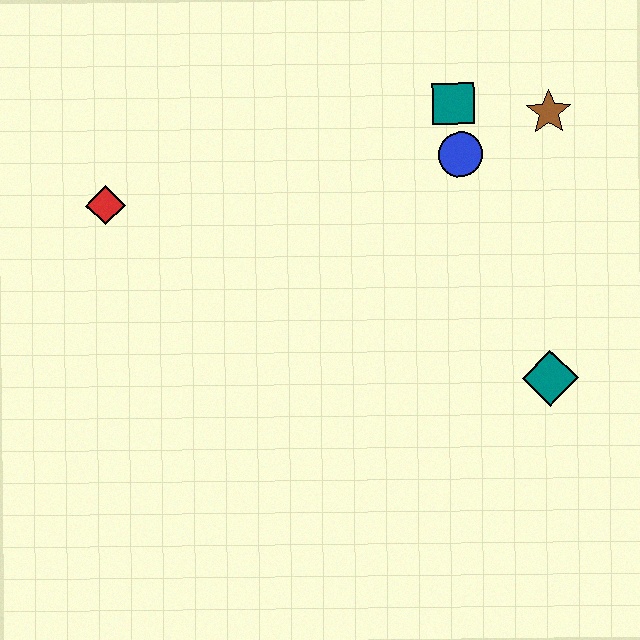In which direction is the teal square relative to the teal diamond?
The teal square is above the teal diamond.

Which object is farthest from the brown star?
The red diamond is farthest from the brown star.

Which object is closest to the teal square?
The blue circle is closest to the teal square.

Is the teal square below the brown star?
No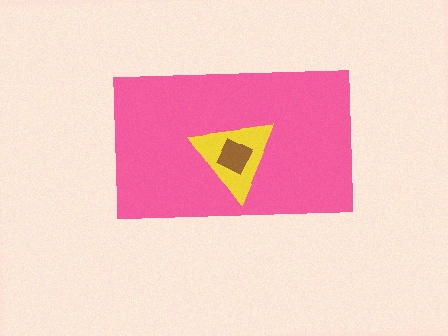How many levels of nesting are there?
3.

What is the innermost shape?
The brown diamond.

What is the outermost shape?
The pink rectangle.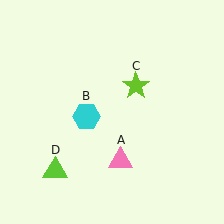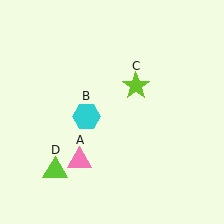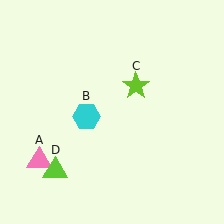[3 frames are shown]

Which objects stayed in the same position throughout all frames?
Cyan hexagon (object B) and lime star (object C) and lime triangle (object D) remained stationary.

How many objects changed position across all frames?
1 object changed position: pink triangle (object A).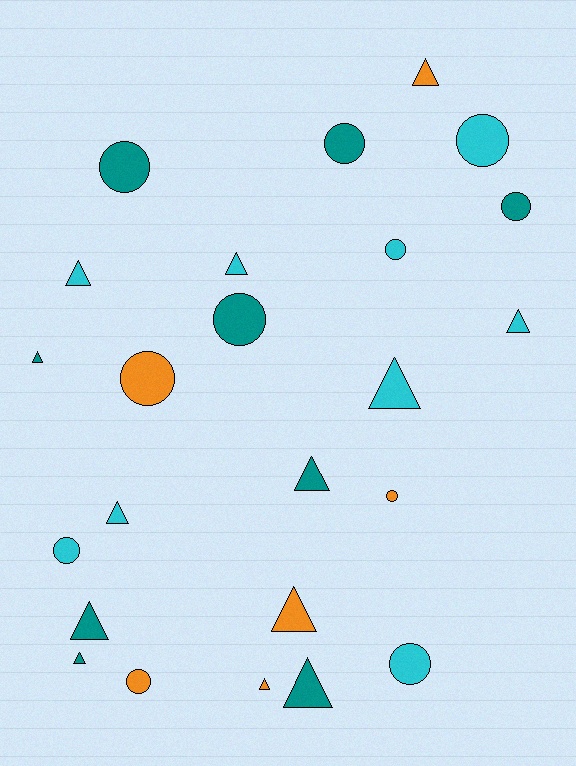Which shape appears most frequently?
Triangle, with 13 objects.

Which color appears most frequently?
Teal, with 9 objects.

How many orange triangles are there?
There are 3 orange triangles.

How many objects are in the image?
There are 24 objects.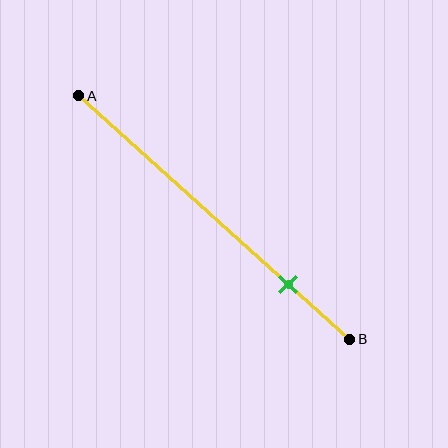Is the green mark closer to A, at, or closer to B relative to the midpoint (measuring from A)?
The green mark is closer to point B than the midpoint of segment AB.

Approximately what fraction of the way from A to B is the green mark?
The green mark is approximately 75% of the way from A to B.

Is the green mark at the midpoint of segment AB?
No, the mark is at about 75% from A, not at the 50% midpoint.